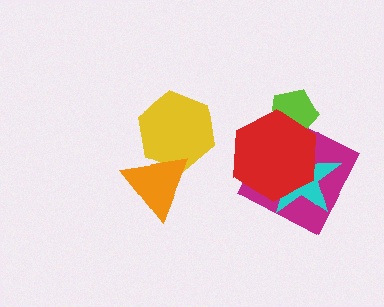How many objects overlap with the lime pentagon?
2 objects overlap with the lime pentagon.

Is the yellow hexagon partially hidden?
Yes, it is partially covered by another shape.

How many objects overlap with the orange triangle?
1 object overlaps with the orange triangle.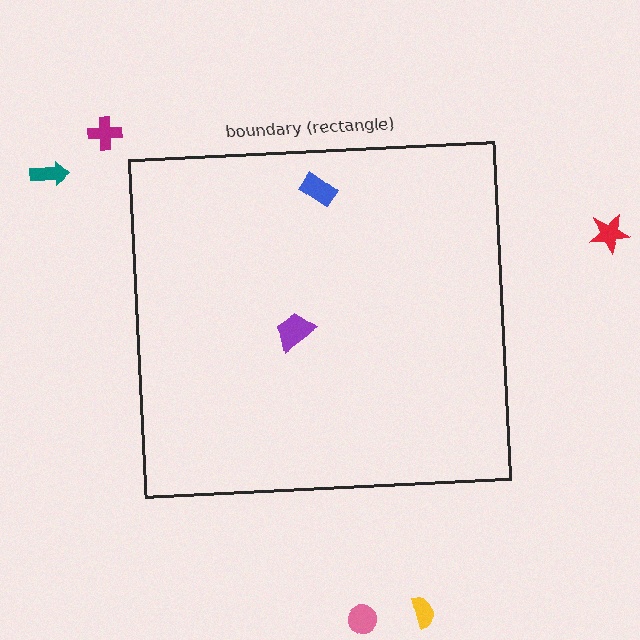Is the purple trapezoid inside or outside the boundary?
Inside.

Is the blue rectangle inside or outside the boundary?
Inside.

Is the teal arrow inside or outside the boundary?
Outside.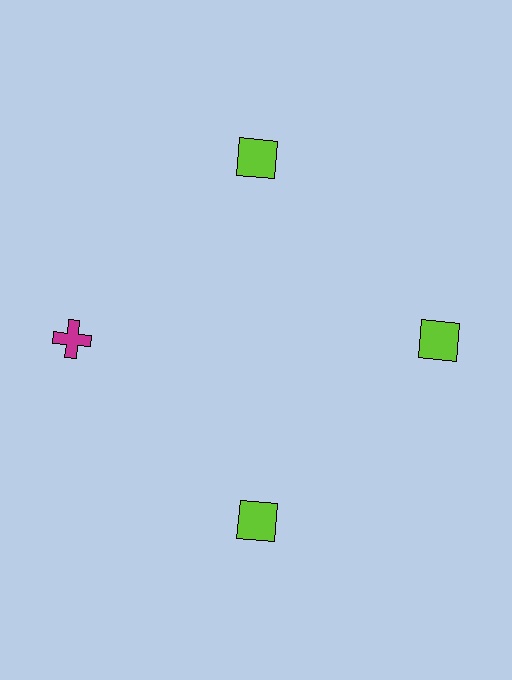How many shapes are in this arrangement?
There are 4 shapes arranged in a ring pattern.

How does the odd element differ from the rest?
It differs in both color (magenta instead of lime) and shape (cross instead of square).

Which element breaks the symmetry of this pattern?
The magenta cross at roughly the 9 o'clock position breaks the symmetry. All other shapes are lime squares.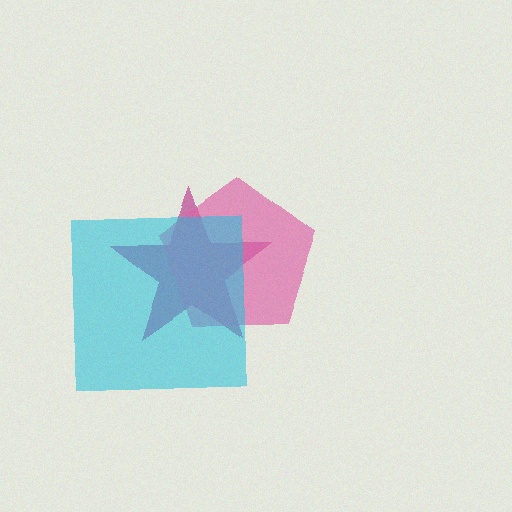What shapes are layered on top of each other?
The layered shapes are: a magenta star, a pink pentagon, a cyan square.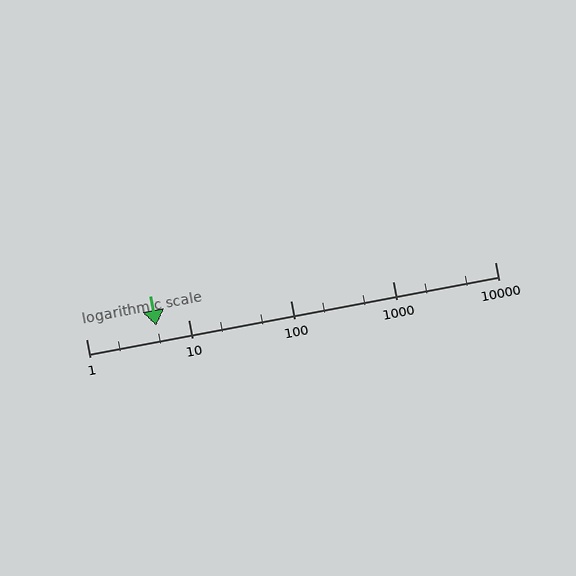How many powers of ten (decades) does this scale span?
The scale spans 4 decades, from 1 to 10000.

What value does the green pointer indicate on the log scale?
The pointer indicates approximately 4.9.